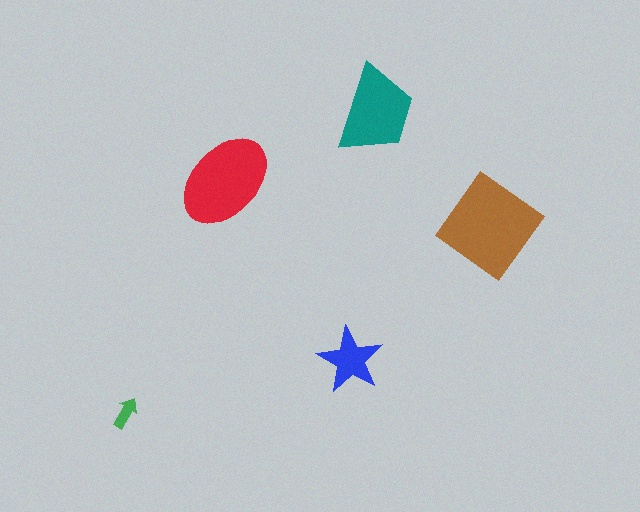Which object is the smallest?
The green arrow.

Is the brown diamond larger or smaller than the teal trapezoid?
Larger.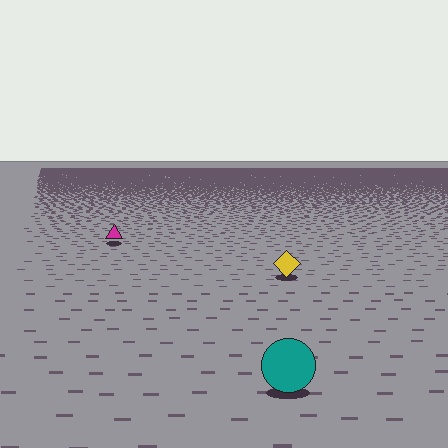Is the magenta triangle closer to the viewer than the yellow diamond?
No. The yellow diamond is closer — you can tell from the texture gradient: the ground texture is coarser near it.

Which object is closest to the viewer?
The teal circle is closest. The texture marks near it are larger and more spread out.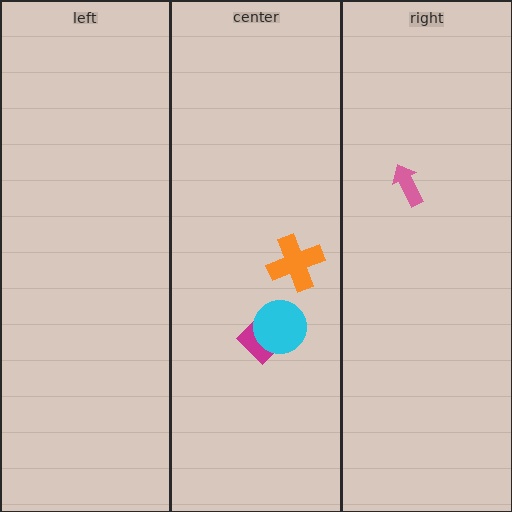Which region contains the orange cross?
The center region.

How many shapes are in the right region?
1.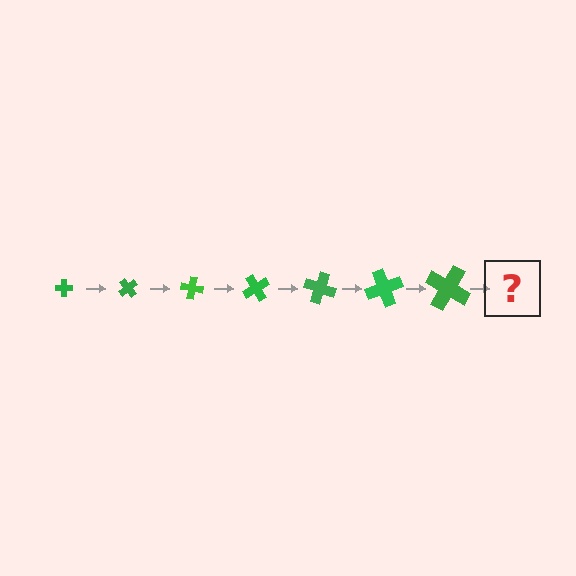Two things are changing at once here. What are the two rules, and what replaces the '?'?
The two rules are that the cross grows larger each step and it rotates 50 degrees each step. The '?' should be a cross, larger than the previous one and rotated 350 degrees from the start.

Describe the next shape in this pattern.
It should be a cross, larger than the previous one and rotated 350 degrees from the start.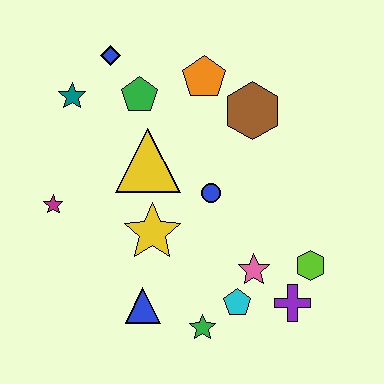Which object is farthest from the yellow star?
The blue diamond is farthest from the yellow star.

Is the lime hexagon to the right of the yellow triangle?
Yes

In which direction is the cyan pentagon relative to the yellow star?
The cyan pentagon is to the right of the yellow star.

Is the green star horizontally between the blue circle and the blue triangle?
Yes